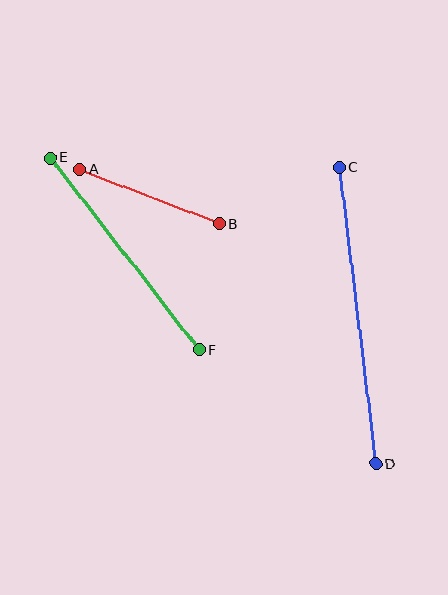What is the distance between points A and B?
The distance is approximately 149 pixels.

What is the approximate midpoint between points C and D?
The midpoint is at approximately (358, 315) pixels.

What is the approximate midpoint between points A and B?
The midpoint is at approximately (149, 197) pixels.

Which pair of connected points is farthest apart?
Points C and D are farthest apart.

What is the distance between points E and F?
The distance is approximately 243 pixels.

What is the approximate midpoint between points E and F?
The midpoint is at approximately (125, 254) pixels.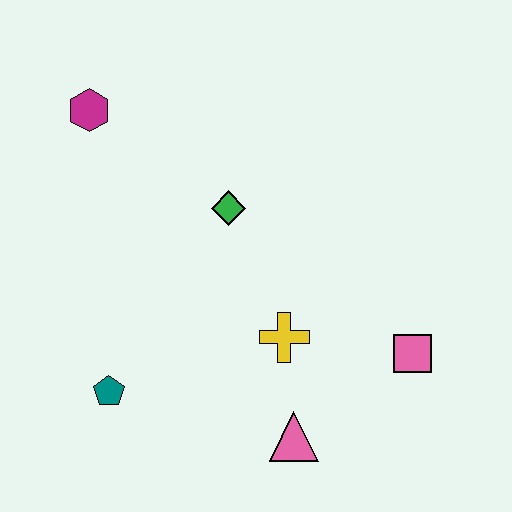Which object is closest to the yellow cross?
The pink triangle is closest to the yellow cross.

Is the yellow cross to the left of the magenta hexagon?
No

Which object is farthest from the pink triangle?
The magenta hexagon is farthest from the pink triangle.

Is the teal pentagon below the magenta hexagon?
Yes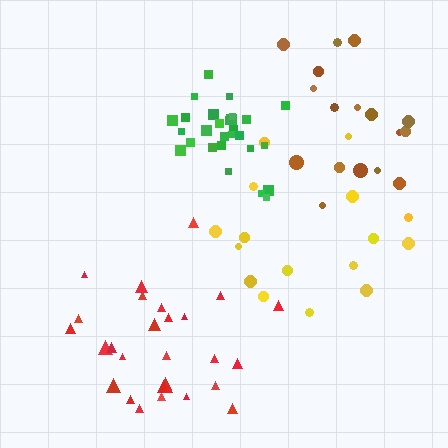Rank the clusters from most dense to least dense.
green, red, yellow, brown.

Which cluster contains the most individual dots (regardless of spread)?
Green (29).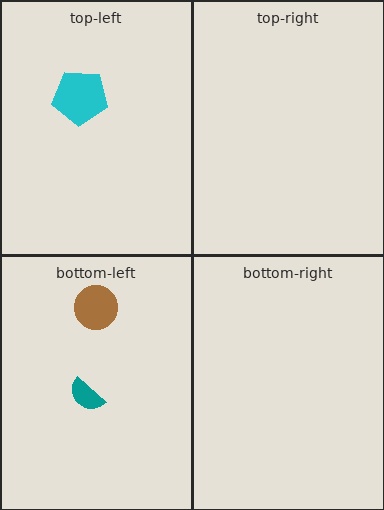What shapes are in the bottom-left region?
The brown circle, the teal semicircle.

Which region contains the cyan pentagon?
The top-left region.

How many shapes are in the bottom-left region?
2.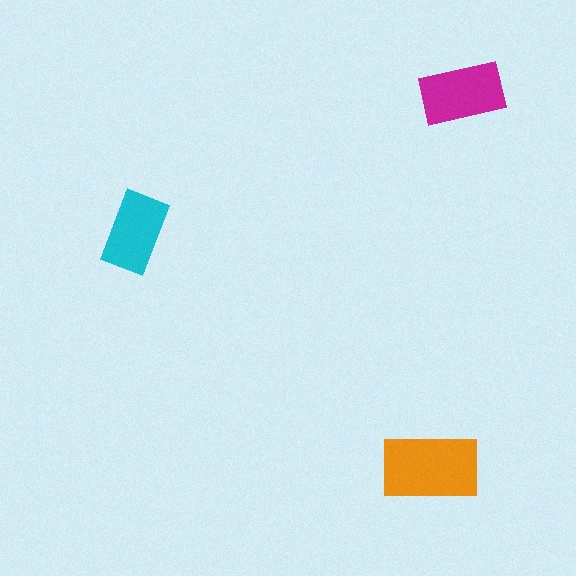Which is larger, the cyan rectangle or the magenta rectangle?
The magenta one.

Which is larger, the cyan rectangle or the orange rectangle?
The orange one.